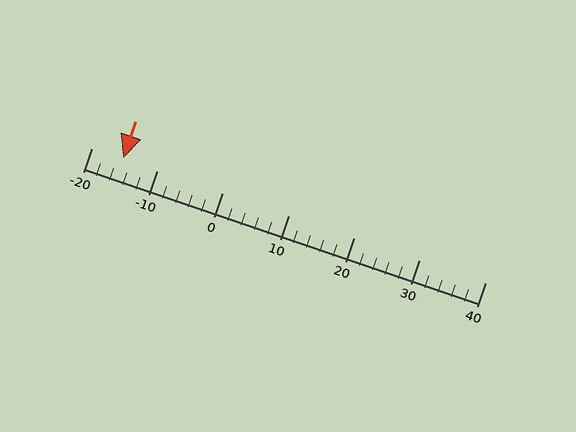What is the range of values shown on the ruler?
The ruler shows values from -20 to 40.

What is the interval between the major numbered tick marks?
The major tick marks are spaced 10 units apart.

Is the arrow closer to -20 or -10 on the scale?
The arrow is closer to -20.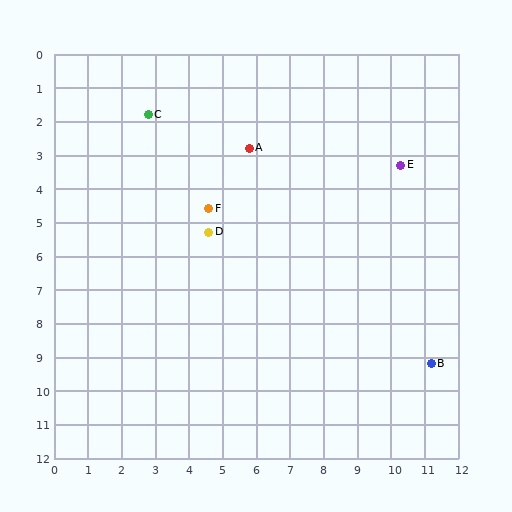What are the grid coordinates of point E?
Point E is at approximately (10.3, 3.3).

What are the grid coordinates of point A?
Point A is at approximately (5.8, 2.8).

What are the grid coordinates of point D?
Point D is at approximately (4.6, 5.3).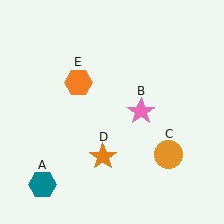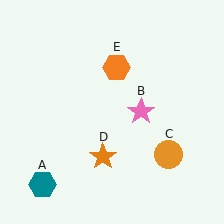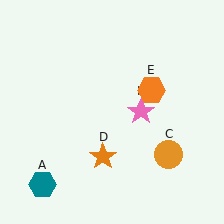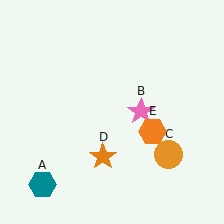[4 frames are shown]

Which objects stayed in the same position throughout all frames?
Teal hexagon (object A) and pink star (object B) and orange circle (object C) and orange star (object D) remained stationary.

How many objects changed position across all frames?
1 object changed position: orange hexagon (object E).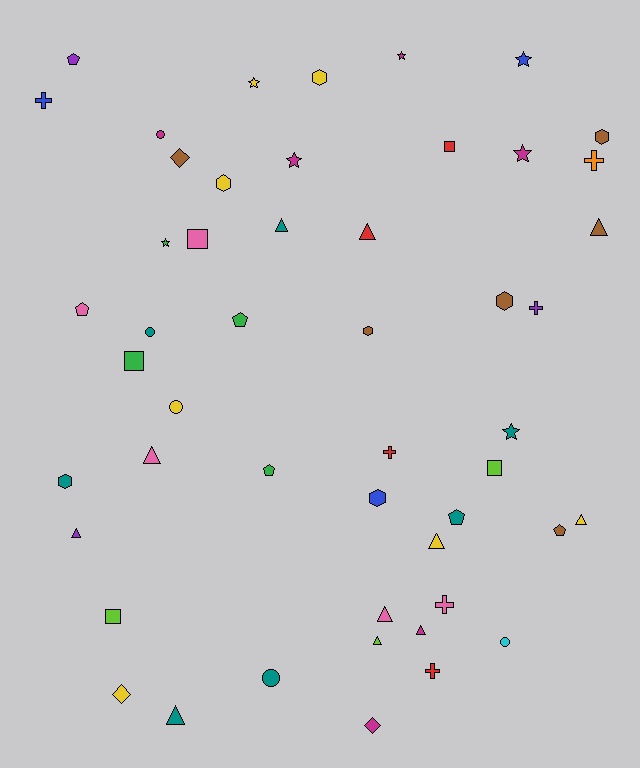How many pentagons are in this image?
There are 6 pentagons.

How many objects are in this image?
There are 50 objects.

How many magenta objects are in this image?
There are 6 magenta objects.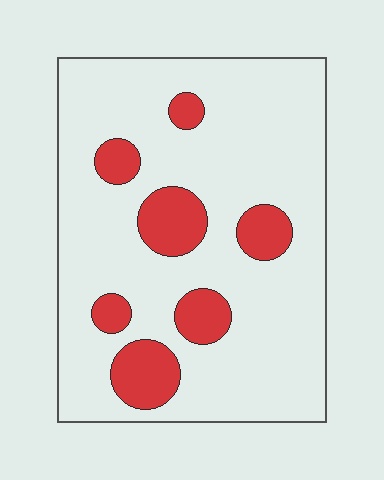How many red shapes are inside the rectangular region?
7.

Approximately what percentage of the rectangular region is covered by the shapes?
Approximately 15%.